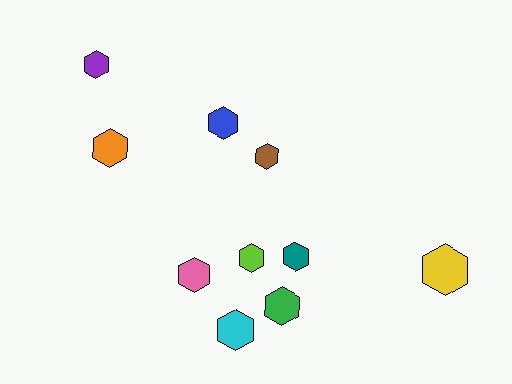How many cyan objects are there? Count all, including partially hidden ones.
There is 1 cyan object.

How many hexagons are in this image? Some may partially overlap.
There are 10 hexagons.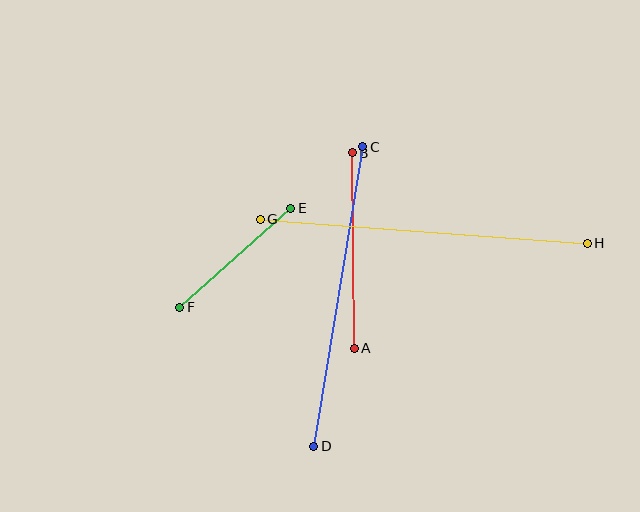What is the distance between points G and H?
The distance is approximately 328 pixels.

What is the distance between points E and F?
The distance is approximately 149 pixels.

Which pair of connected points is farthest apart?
Points G and H are farthest apart.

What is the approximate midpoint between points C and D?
The midpoint is at approximately (338, 297) pixels.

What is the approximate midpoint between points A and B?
The midpoint is at approximately (353, 250) pixels.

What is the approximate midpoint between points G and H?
The midpoint is at approximately (424, 231) pixels.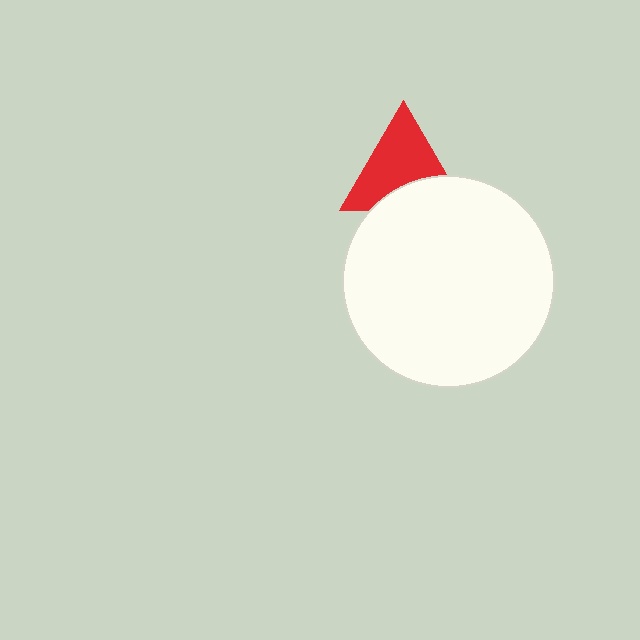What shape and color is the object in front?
The object in front is a white circle.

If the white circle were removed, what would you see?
You would see the complete red triangle.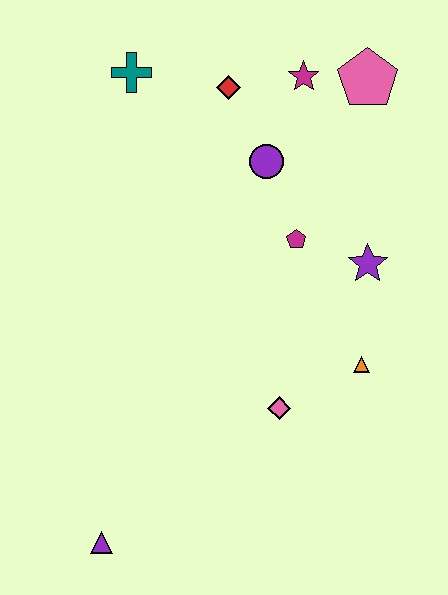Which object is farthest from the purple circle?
The purple triangle is farthest from the purple circle.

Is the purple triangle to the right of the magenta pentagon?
No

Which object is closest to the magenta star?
The pink pentagon is closest to the magenta star.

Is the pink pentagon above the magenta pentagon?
Yes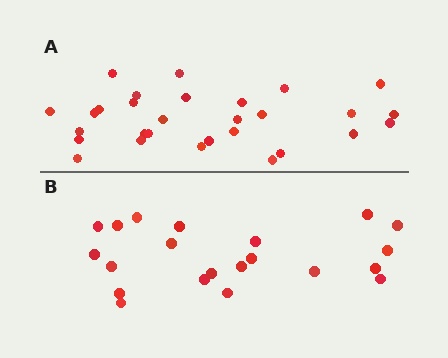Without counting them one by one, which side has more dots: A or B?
Region A (the top region) has more dots.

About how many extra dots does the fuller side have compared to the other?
Region A has roughly 8 or so more dots than region B.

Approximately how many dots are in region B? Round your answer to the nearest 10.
About 20 dots. (The exact count is 21, which rounds to 20.)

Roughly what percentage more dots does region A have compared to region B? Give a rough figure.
About 40% more.